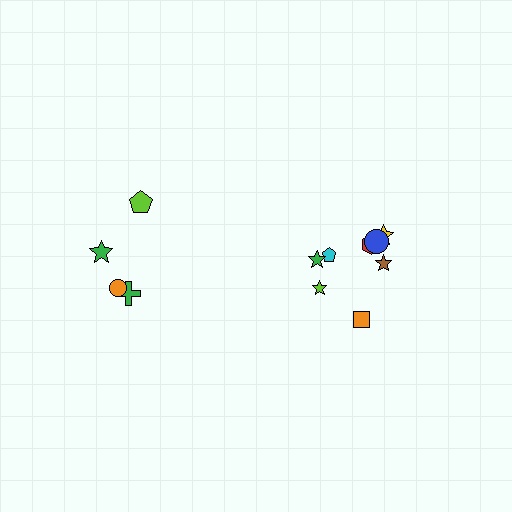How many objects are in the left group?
There are 4 objects.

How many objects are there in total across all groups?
There are 12 objects.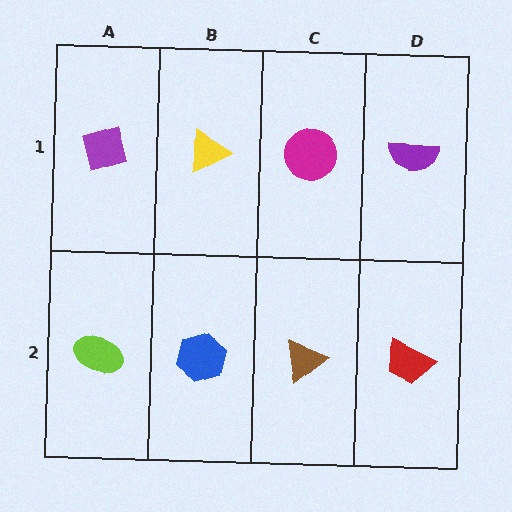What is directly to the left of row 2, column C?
A blue hexagon.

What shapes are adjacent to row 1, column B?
A blue hexagon (row 2, column B), a purple diamond (row 1, column A), a magenta circle (row 1, column C).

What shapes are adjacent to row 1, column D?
A red trapezoid (row 2, column D), a magenta circle (row 1, column C).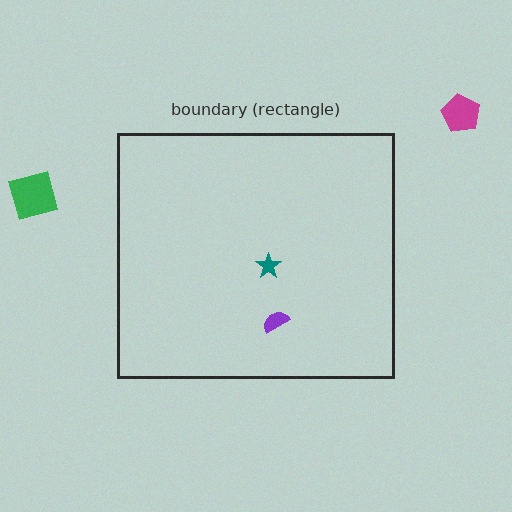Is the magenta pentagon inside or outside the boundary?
Outside.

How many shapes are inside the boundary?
2 inside, 2 outside.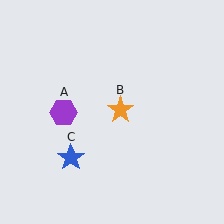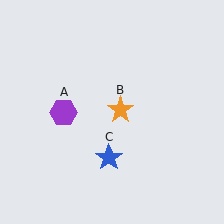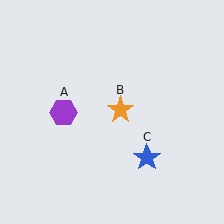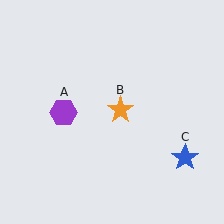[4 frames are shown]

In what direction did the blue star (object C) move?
The blue star (object C) moved right.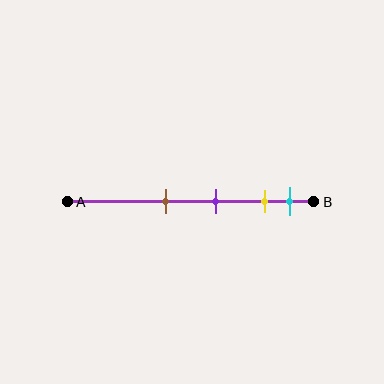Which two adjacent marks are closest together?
The yellow and cyan marks are the closest adjacent pair.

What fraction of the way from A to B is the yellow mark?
The yellow mark is approximately 80% (0.8) of the way from A to B.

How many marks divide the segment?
There are 4 marks dividing the segment.